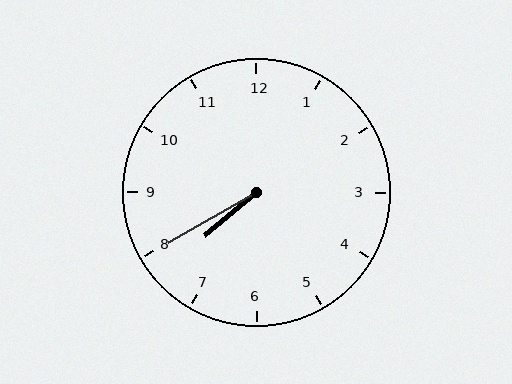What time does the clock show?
7:40.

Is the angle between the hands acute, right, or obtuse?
It is acute.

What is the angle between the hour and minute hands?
Approximately 10 degrees.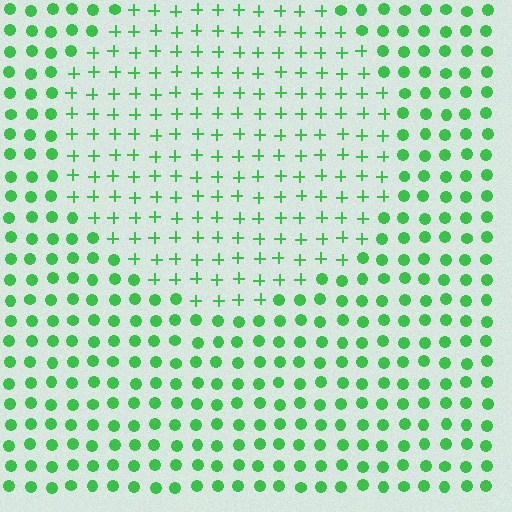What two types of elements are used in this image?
The image uses plus signs inside the circle region and circles outside it.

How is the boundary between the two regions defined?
The boundary is defined by a change in element shape: plus signs inside vs. circles outside. All elements share the same color and spacing.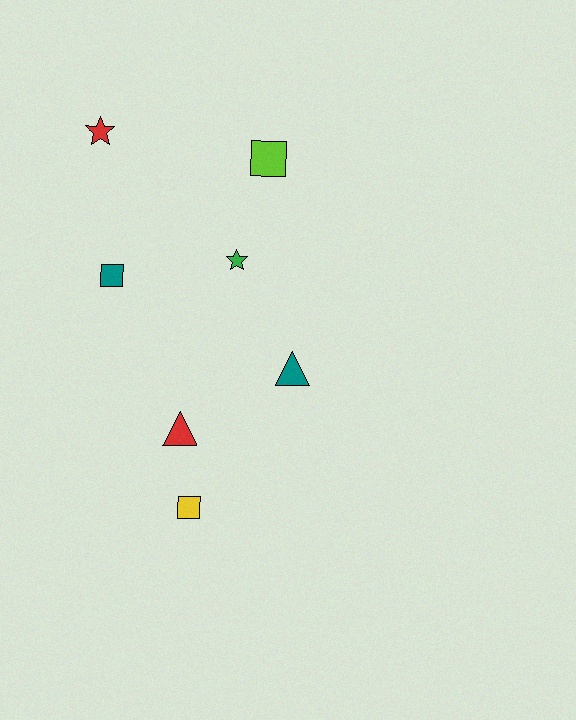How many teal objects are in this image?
There are 2 teal objects.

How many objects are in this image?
There are 7 objects.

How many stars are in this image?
There are 2 stars.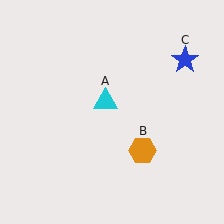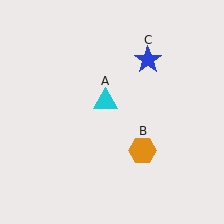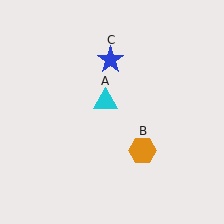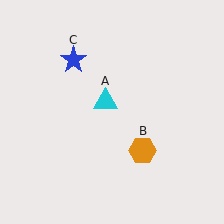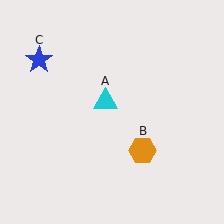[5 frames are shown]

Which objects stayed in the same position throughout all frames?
Cyan triangle (object A) and orange hexagon (object B) remained stationary.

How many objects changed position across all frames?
1 object changed position: blue star (object C).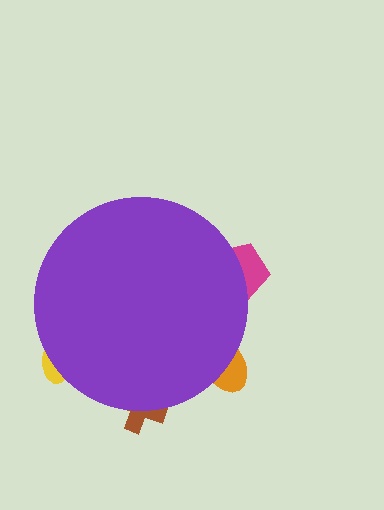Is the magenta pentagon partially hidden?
Yes, the magenta pentagon is partially hidden behind the purple circle.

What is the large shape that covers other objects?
A purple circle.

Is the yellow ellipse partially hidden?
Yes, the yellow ellipse is partially hidden behind the purple circle.